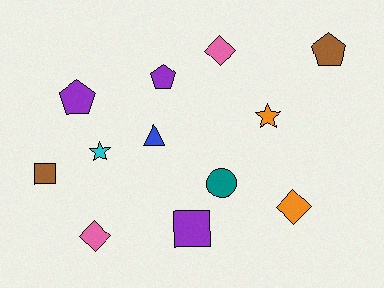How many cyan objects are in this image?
There is 1 cyan object.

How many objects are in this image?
There are 12 objects.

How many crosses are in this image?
There are no crosses.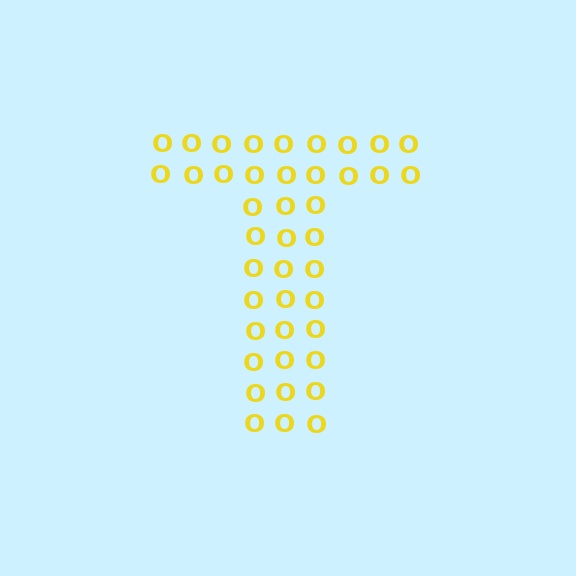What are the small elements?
The small elements are letter O's.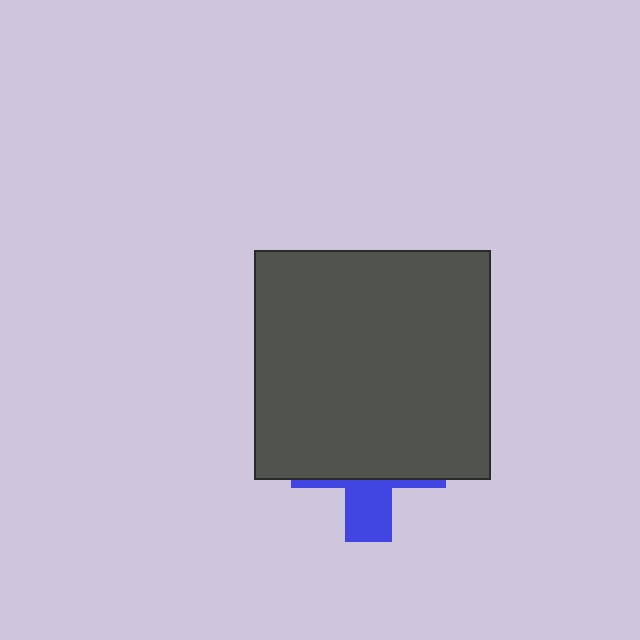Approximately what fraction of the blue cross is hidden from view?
Roughly 69% of the blue cross is hidden behind the dark gray rectangle.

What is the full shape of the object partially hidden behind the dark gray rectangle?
The partially hidden object is a blue cross.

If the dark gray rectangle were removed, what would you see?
You would see the complete blue cross.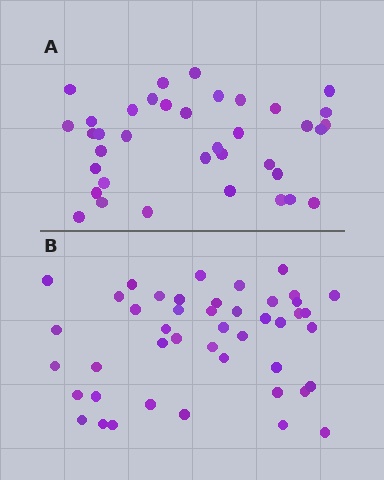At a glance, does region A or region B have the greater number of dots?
Region B (the bottom region) has more dots.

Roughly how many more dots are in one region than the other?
Region B has roughly 8 or so more dots than region A.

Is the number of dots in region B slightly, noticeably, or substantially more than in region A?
Region B has only slightly more — the two regions are fairly close. The ratio is roughly 1.2 to 1.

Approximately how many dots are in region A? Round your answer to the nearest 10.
About 40 dots. (The exact count is 37, which rounds to 40.)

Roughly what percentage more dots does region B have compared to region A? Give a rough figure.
About 20% more.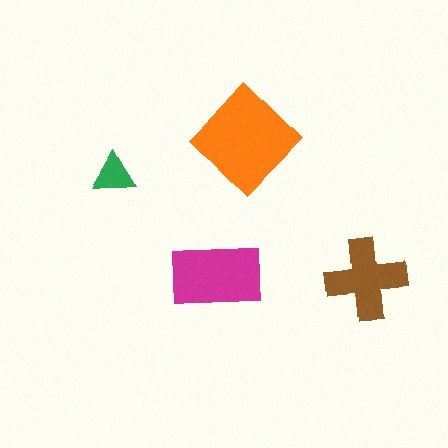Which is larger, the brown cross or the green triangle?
The brown cross.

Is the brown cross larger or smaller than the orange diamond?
Smaller.